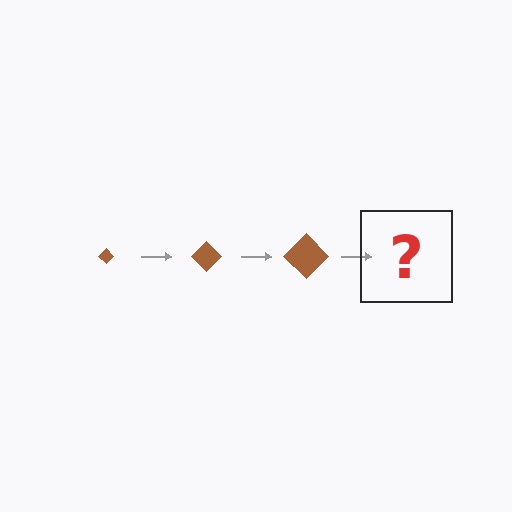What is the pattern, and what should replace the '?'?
The pattern is that the diamond gets progressively larger each step. The '?' should be a brown diamond, larger than the previous one.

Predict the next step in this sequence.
The next step is a brown diamond, larger than the previous one.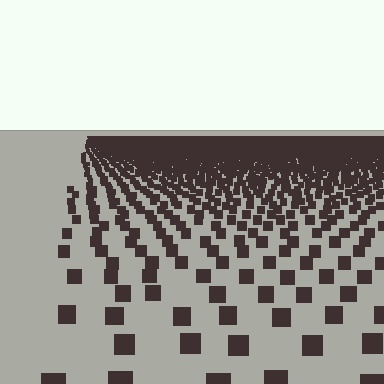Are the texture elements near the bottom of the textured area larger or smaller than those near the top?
Larger. Near the bottom, elements are closer to the viewer and appear at a bigger on-screen size.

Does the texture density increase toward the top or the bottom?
Density increases toward the top.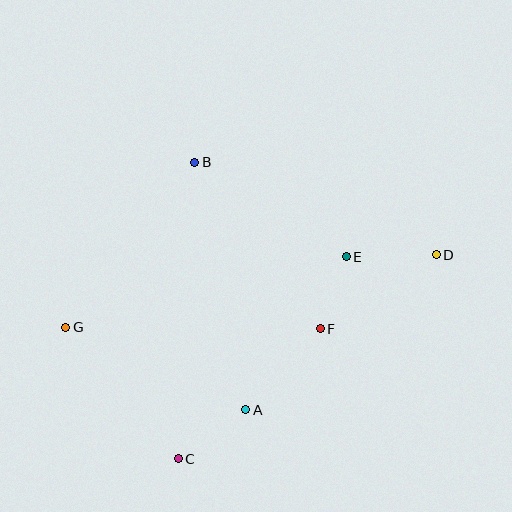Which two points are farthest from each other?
Points D and G are farthest from each other.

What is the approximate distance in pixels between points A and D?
The distance between A and D is approximately 245 pixels.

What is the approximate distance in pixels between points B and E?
The distance between B and E is approximately 179 pixels.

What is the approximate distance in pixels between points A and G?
The distance between A and G is approximately 198 pixels.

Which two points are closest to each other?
Points E and F are closest to each other.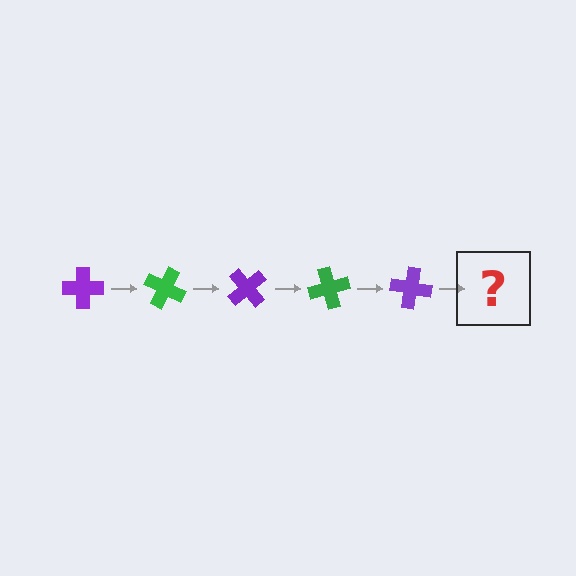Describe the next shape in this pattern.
It should be a green cross, rotated 125 degrees from the start.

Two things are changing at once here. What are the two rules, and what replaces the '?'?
The two rules are that it rotates 25 degrees each step and the color cycles through purple and green. The '?' should be a green cross, rotated 125 degrees from the start.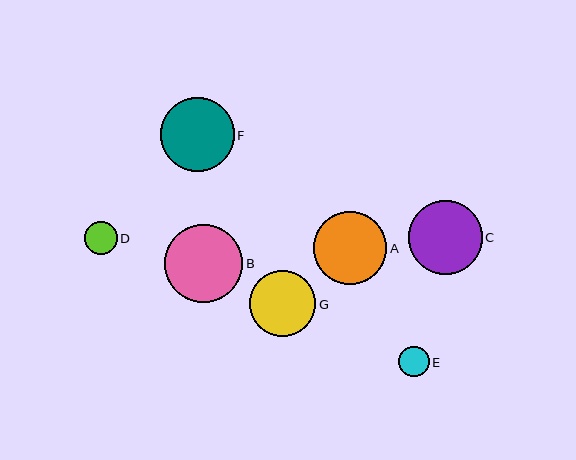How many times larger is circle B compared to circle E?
Circle B is approximately 2.6 times the size of circle E.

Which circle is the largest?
Circle B is the largest with a size of approximately 78 pixels.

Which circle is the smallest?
Circle E is the smallest with a size of approximately 30 pixels.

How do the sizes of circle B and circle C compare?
Circle B and circle C are approximately the same size.